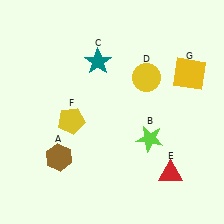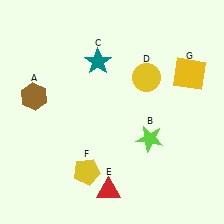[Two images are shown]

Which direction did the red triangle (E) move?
The red triangle (E) moved left.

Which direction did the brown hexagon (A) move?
The brown hexagon (A) moved up.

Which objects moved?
The objects that moved are: the brown hexagon (A), the red triangle (E), the yellow pentagon (F).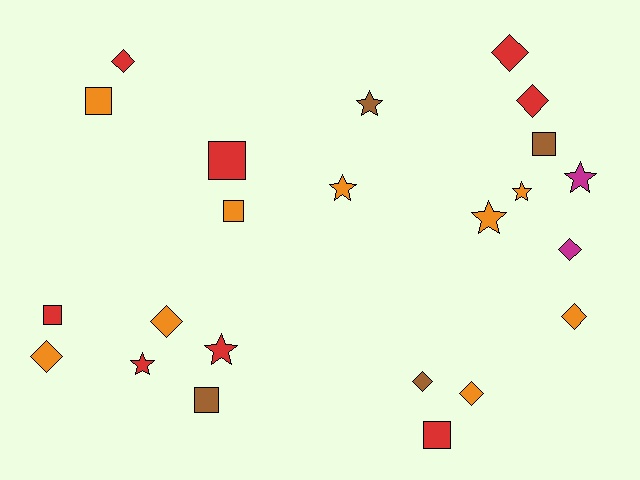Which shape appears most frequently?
Diamond, with 9 objects.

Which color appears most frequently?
Orange, with 9 objects.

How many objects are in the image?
There are 23 objects.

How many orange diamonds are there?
There are 4 orange diamonds.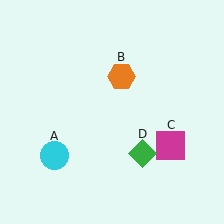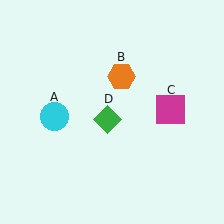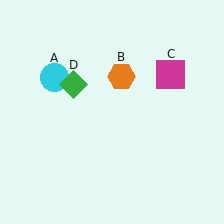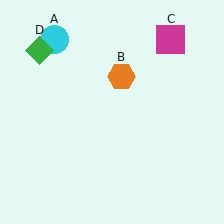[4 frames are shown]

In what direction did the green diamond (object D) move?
The green diamond (object D) moved up and to the left.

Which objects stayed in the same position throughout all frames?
Orange hexagon (object B) remained stationary.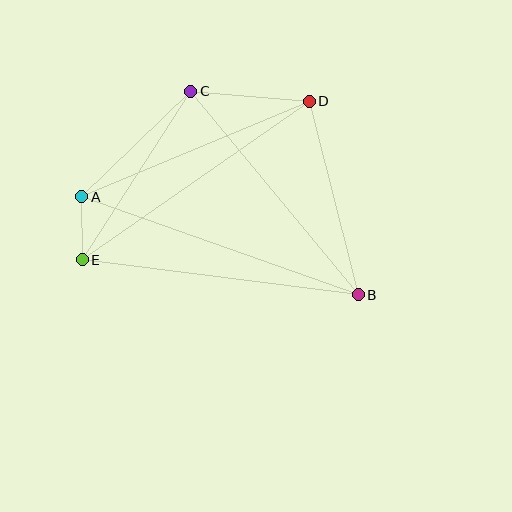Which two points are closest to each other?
Points A and E are closest to each other.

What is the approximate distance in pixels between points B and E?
The distance between B and E is approximately 278 pixels.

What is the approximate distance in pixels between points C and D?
The distance between C and D is approximately 119 pixels.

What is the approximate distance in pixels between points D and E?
The distance between D and E is approximately 276 pixels.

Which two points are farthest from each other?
Points A and B are farthest from each other.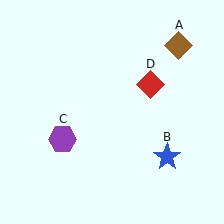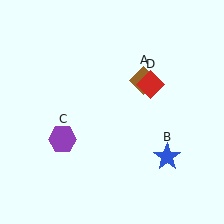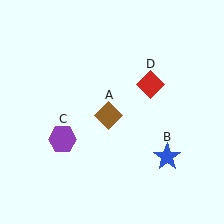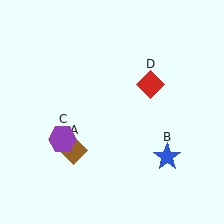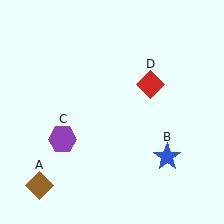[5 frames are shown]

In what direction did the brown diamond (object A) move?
The brown diamond (object A) moved down and to the left.